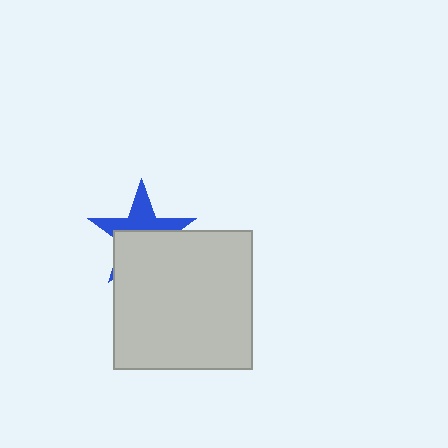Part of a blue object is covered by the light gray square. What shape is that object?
It is a star.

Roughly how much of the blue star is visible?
About half of it is visible (roughly 46%).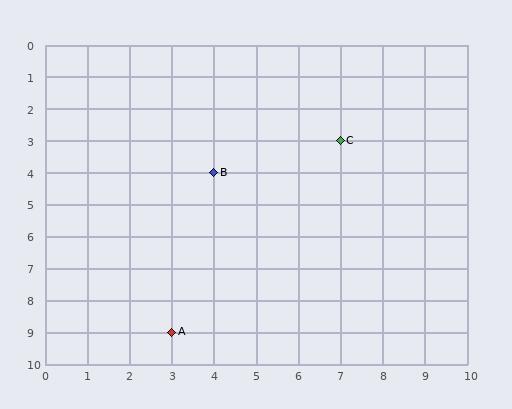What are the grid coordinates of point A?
Point A is at grid coordinates (3, 9).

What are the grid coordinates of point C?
Point C is at grid coordinates (7, 3).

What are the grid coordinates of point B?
Point B is at grid coordinates (4, 4).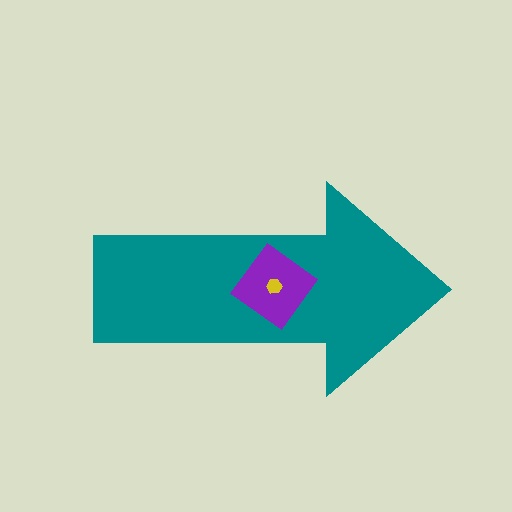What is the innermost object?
The yellow hexagon.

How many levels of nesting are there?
3.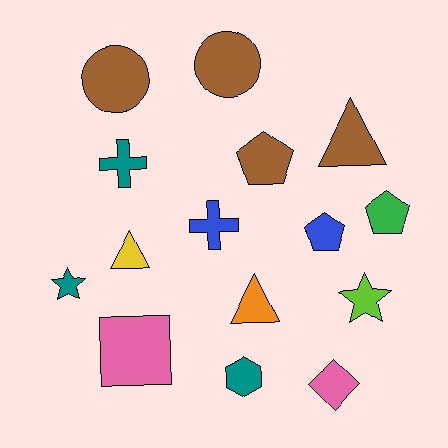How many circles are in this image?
There are 2 circles.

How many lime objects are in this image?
There is 1 lime object.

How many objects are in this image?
There are 15 objects.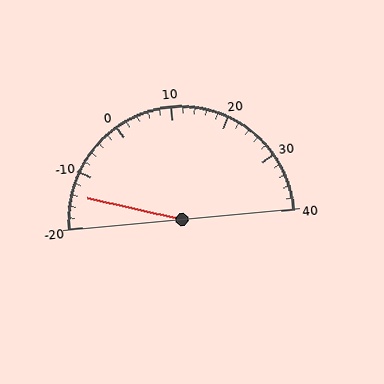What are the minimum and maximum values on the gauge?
The gauge ranges from -20 to 40.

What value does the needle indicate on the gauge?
The needle indicates approximately -14.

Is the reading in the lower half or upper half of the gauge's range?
The reading is in the lower half of the range (-20 to 40).